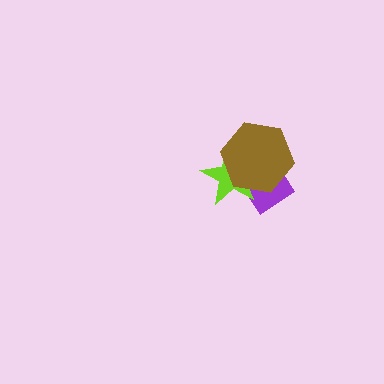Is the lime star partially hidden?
Yes, it is partially covered by another shape.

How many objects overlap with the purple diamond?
2 objects overlap with the purple diamond.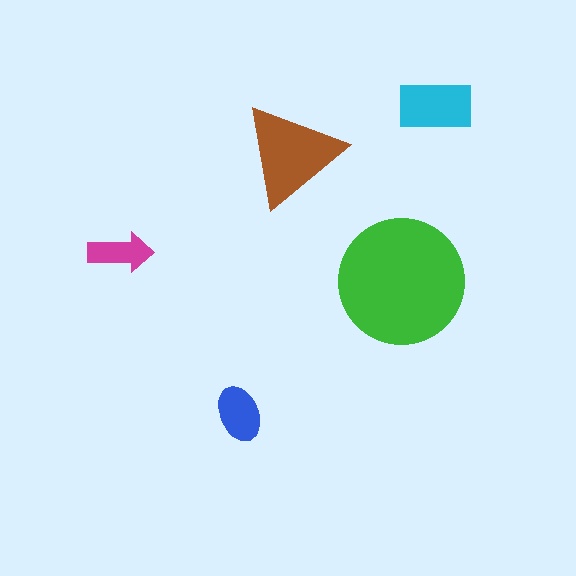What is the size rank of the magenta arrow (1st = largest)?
5th.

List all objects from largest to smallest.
The green circle, the brown triangle, the cyan rectangle, the blue ellipse, the magenta arrow.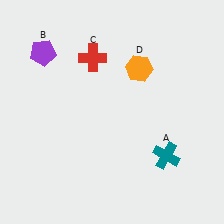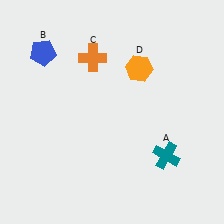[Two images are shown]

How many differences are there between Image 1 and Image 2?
There are 2 differences between the two images.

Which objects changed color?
B changed from purple to blue. C changed from red to orange.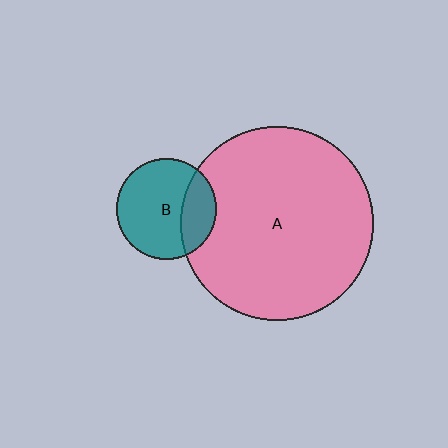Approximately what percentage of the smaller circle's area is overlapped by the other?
Approximately 25%.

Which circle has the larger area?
Circle A (pink).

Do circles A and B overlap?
Yes.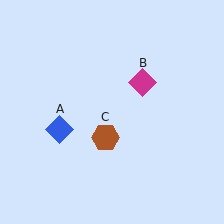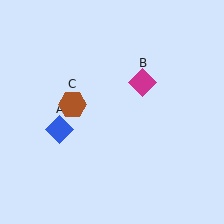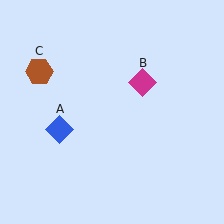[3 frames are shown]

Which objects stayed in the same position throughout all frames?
Blue diamond (object A) and magenta diamond (object B) remained stationary.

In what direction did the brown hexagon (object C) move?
The brown hexagon (object C) moved up and to the left.